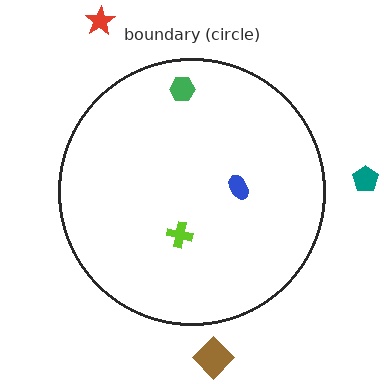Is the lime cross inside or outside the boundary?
Inside.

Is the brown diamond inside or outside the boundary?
Outside.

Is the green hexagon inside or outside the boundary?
Inside.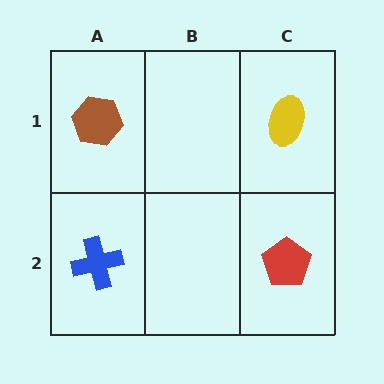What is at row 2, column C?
A red pentagon.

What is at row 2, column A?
A blue cross.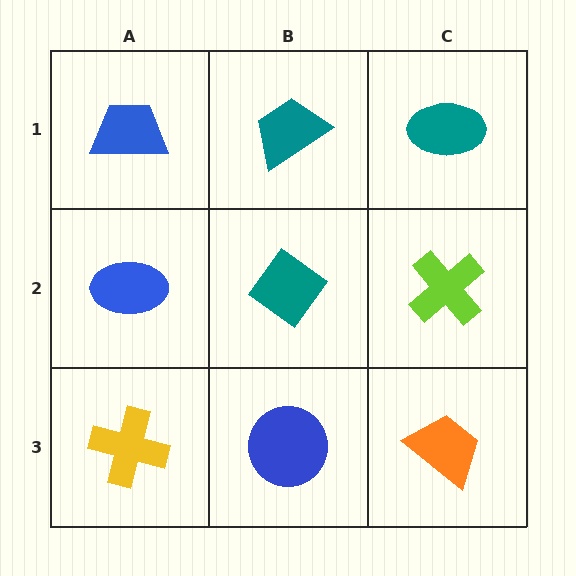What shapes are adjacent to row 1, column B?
A teal diamond (row 2, column B), a blue trapezoid (row 1, column A), a teal ellipse (row 1, column C).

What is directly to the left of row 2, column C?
A teal diamond.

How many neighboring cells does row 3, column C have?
2.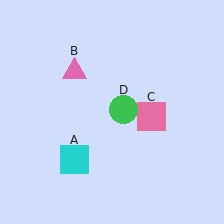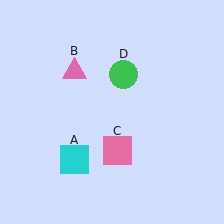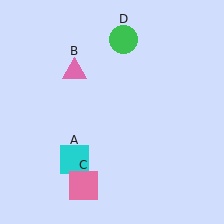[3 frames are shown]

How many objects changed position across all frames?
2 objects changed position: pink square (object C), green circle (object D).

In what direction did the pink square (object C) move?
The pink square (object C) moved down and to the left.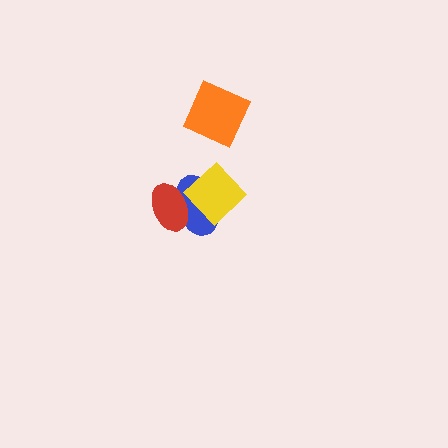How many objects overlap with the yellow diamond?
2 objects overlap with the yellow diamond.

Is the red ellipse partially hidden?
Yes, it is partially covered by another shape.